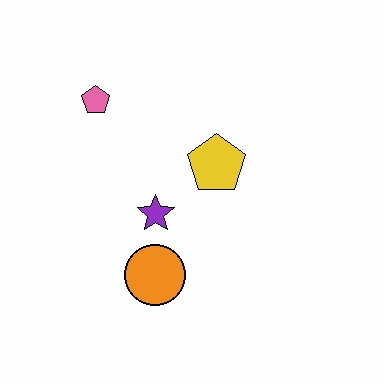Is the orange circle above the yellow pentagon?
No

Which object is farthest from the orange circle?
The pink pentagon is farthest from the orange circle.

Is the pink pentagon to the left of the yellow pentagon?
Yes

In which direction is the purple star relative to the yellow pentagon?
The purple star is to the left of the yellow pentagon.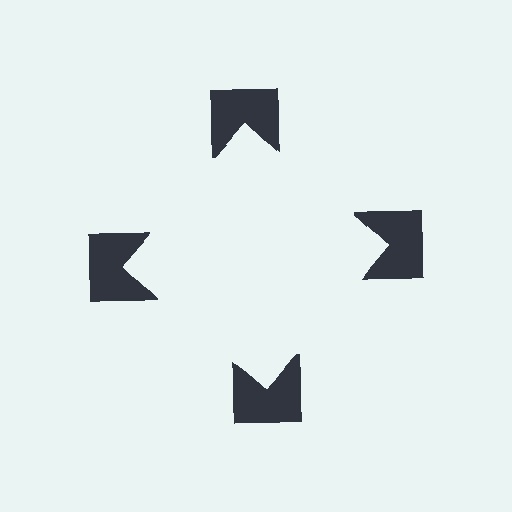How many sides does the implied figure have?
4 sides.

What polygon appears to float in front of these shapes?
An illusory square — its edges are inferred from the aligned wedge cuts in the notched squares, not physically drawn.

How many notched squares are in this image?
There are 4 — one at each vertex of the illusory square.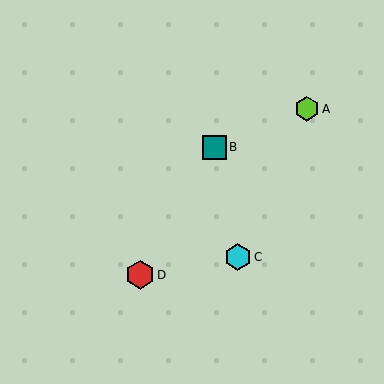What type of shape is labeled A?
Shape A is a lime hexagon.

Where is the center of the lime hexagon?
The center of the lime hexagon is at (307, 109).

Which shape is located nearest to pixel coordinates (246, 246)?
The cyan hexagon (labeled C) at (238, 257) is nearest to that location.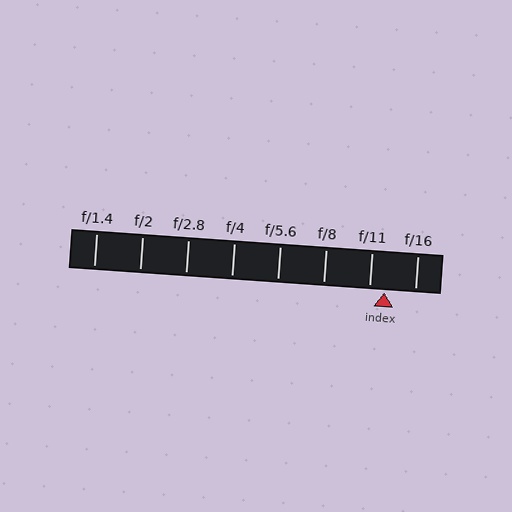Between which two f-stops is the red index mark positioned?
The index mark is between f/11 and f/16.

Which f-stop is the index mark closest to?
The index mark is closest to f/11.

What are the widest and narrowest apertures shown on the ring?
The widest aperture shown is f/1.4 and the narrowest is f/16.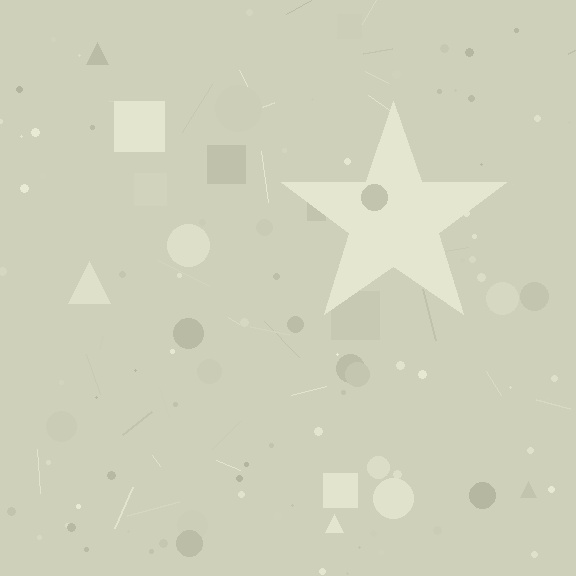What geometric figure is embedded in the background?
A star is embedded in the background.